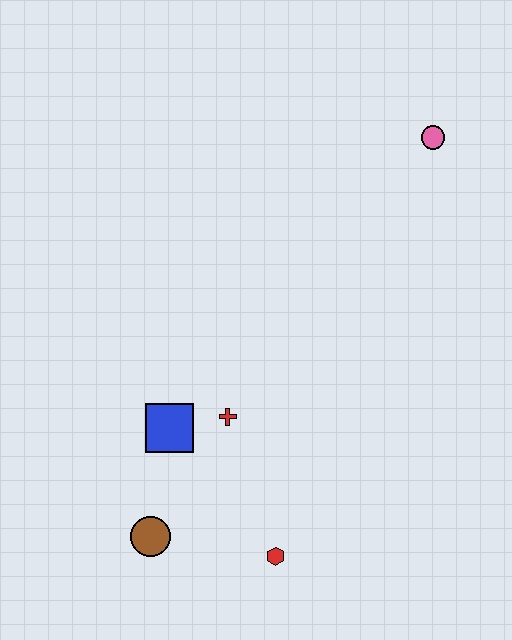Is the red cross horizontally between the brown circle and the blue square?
No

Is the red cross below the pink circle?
Yes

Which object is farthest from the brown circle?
The pink circle is farthest from the brown circle.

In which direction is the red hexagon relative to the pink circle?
The red hexagon is below the pink circle.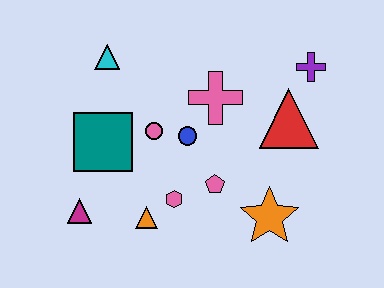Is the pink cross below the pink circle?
No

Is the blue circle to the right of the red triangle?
No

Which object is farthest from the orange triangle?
The purple cross is farthest from the orange triangle.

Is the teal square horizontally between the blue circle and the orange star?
No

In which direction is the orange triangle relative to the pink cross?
The orange triangle is below the pink cross.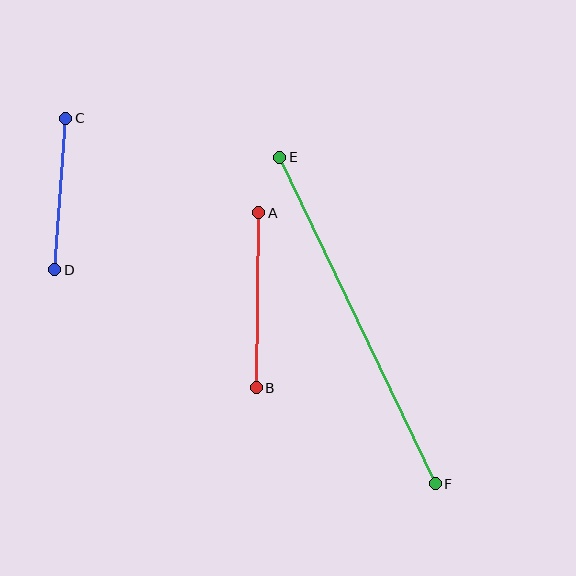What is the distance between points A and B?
The distance is approximately 175 pixels.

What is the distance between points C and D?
The distance is approximately 152 pixels.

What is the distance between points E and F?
The distance is approximately 361 pixels.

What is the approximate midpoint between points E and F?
The midpoint is at approximately (358, 321) pixels.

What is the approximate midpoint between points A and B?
The midpoint is at approximately (257, 300) pixels.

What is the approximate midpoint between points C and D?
The midpoint is at approximately (60, 194) pixels.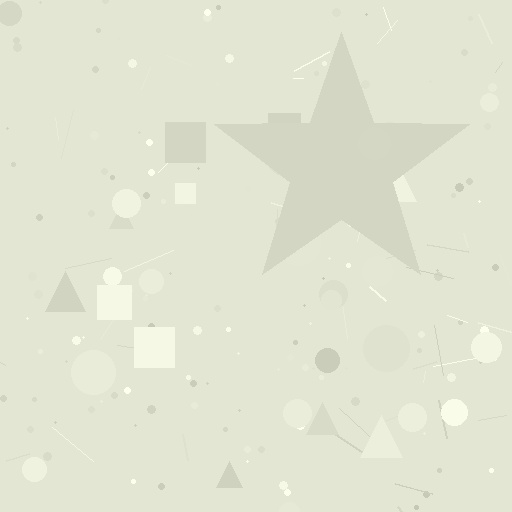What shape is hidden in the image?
A star is hidden in the image.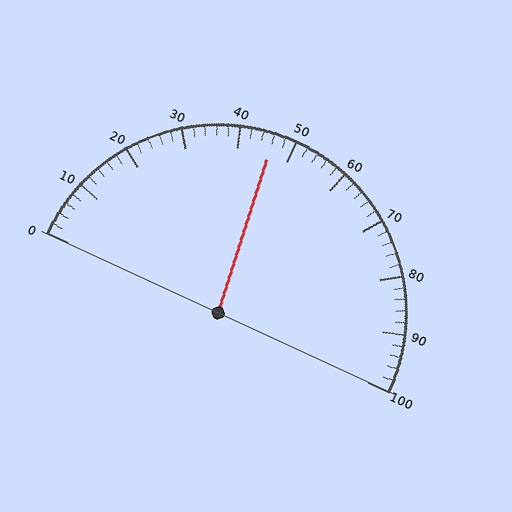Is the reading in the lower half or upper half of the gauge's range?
The reading is in the lower half of the range (0 to 100).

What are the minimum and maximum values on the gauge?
The gauge ranges from 0 to 100.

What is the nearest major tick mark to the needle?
The nearest major tick mark is 50.